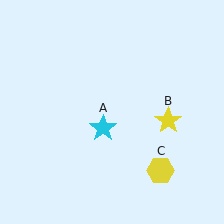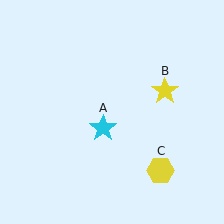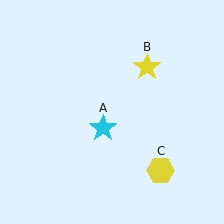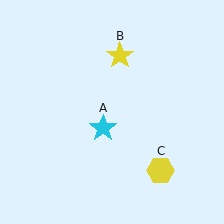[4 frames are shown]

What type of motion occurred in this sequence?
The yellow star (object B) rotated counterclockwise around the center of the scene.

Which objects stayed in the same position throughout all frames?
Cyan star (object A) and yellow hexagon (object C) remained stationary.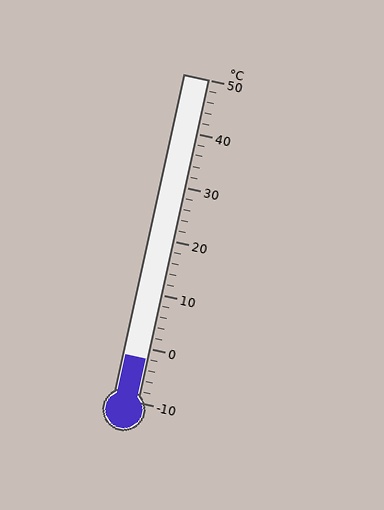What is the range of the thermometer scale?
The thermometer scale ranges from -10°C to 50°C.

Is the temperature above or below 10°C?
The temperature is below 10°C.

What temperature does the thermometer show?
The thermometer shows approximately -2°C.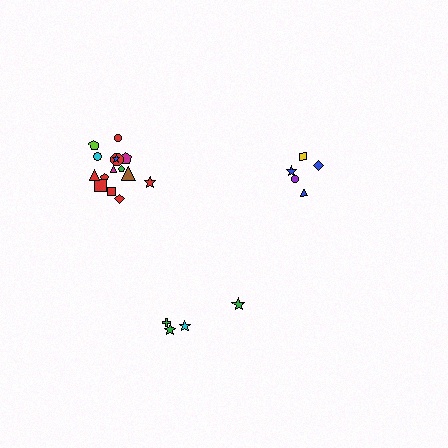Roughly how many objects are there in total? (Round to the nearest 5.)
Roughly 25 objects in total.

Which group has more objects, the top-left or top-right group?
The top-left group.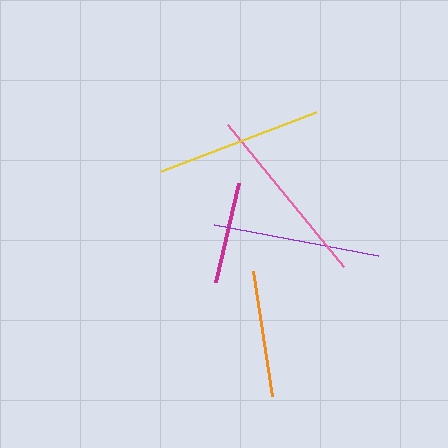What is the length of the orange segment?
The orange segment is approximately 126 pixels long.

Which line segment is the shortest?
The magenta line is the shortest at approximately 101 pixels.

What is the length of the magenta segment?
The magenta segment is approximately 101 pixels long.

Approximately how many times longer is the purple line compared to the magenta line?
The purple line is approximately 1.7 times the length of the magenta line.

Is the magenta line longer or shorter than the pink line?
The pink line is longer than the magenta line.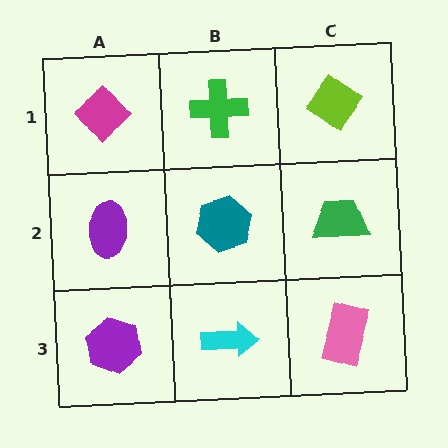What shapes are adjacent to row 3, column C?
A green trapezoid (row 2, column C), a cyan arrow (row 3, column B).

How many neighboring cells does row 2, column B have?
4.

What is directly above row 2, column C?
A lime diamond.